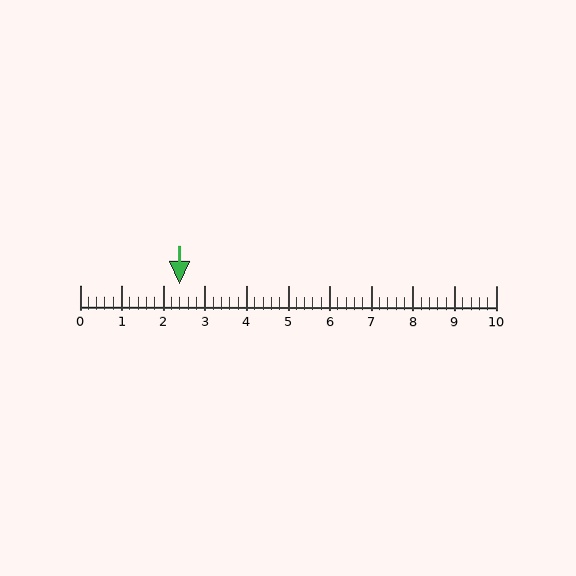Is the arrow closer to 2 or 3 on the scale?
The arrow is closer to 2.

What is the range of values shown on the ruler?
The ruler shows values from 0 to 10.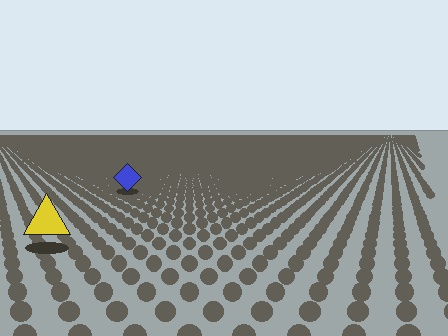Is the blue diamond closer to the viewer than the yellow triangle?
No. The yellow triangle is closer — you can tell from the texture gradient: the ground texture is coarser near it.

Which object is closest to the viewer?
The yellow triangle is closest. The texture marks near it are larger and more spread out.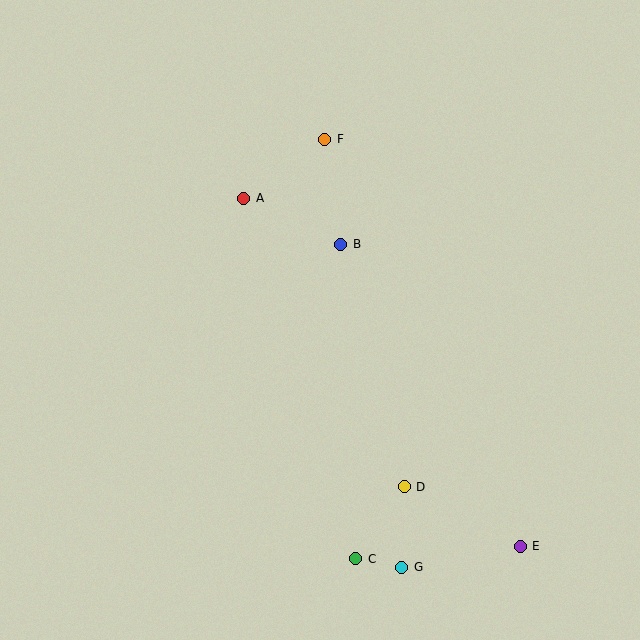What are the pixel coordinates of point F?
Point F is at (325, 139).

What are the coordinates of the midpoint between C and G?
The midpoint between C and G is at (379, 563).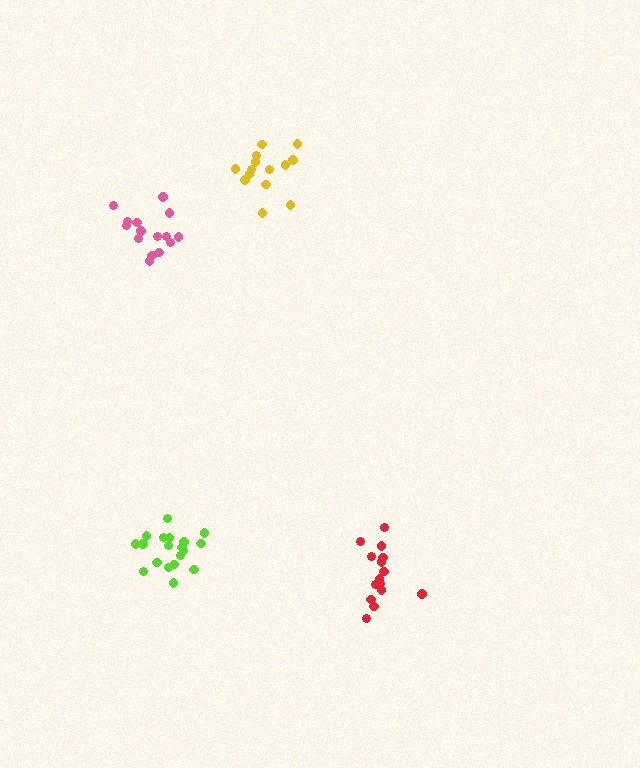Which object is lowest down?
The red cluster is bottommost.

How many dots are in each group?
Group 1: 19 dots, Group 2: 14 dots, Group 3: 15 dots, Group 4: 15 dots (63 total).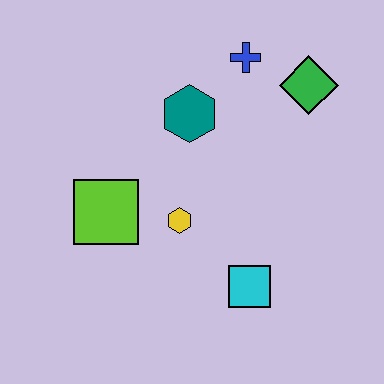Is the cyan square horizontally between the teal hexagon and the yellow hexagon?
No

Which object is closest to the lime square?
The yellow hexagon is closest to the lime square.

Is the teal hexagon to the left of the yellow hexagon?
No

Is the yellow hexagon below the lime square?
Yes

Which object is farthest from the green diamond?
The lime square is farthest from the green diamond.